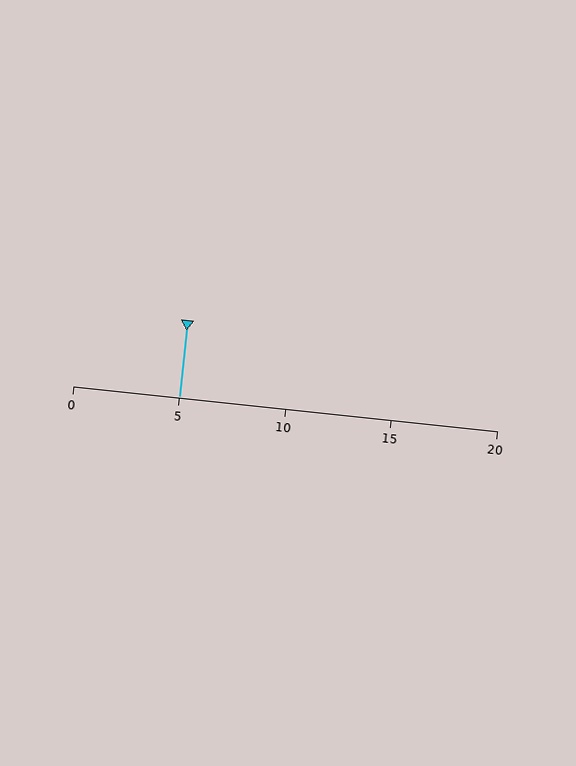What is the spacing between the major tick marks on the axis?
The major ticks are spaced 5 apart.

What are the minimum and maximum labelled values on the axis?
The axis runs from 0 to 20.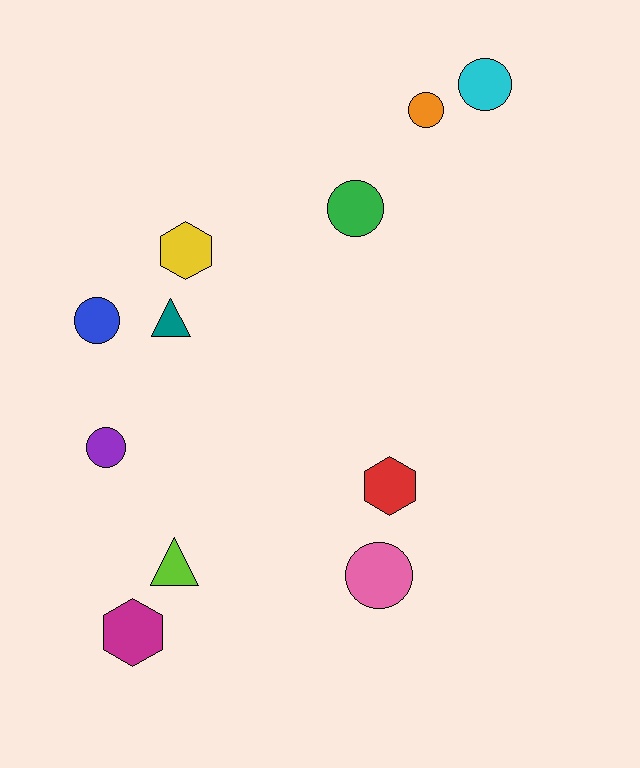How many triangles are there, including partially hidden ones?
There are 2 triangles.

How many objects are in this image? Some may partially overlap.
There are 11 objects.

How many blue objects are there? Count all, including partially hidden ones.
There is 1 blue object.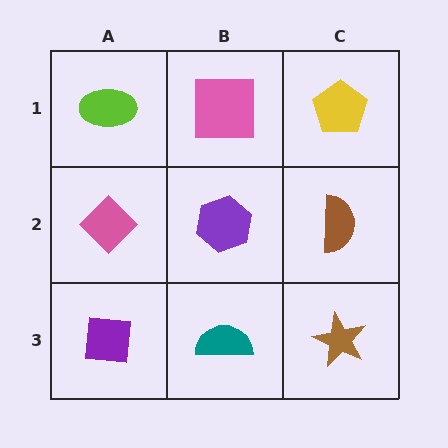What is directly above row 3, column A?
A pink diamond.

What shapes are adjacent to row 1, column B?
A purple hexagon (row 2, column B), a lime ellipse (row 1, column A), a yellow pentagon (row 1, column C).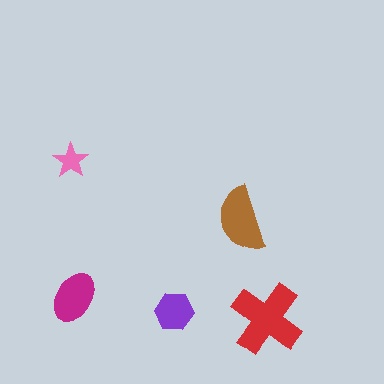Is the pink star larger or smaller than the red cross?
Smaller.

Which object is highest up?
The pink star is topmost.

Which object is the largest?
The red cross.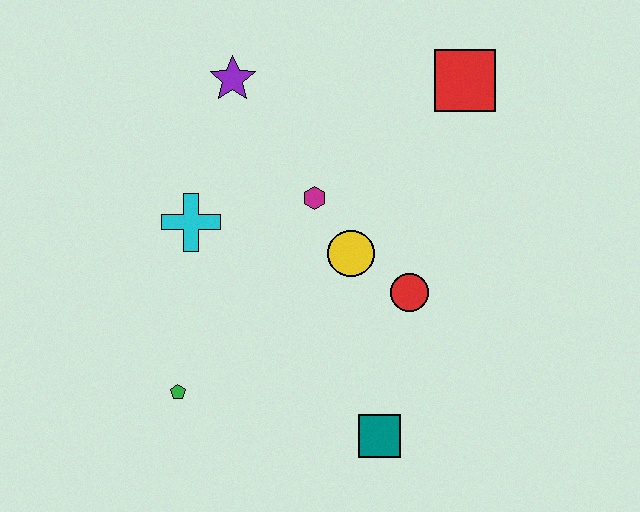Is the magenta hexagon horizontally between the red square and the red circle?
No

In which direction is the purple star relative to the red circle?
The purple star is above the red circle.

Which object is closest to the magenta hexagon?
The yellow circle is closest to the magenta hexagon.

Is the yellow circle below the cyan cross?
Yes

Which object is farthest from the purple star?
The teal square is farthest from the purple star.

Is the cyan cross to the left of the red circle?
Yes